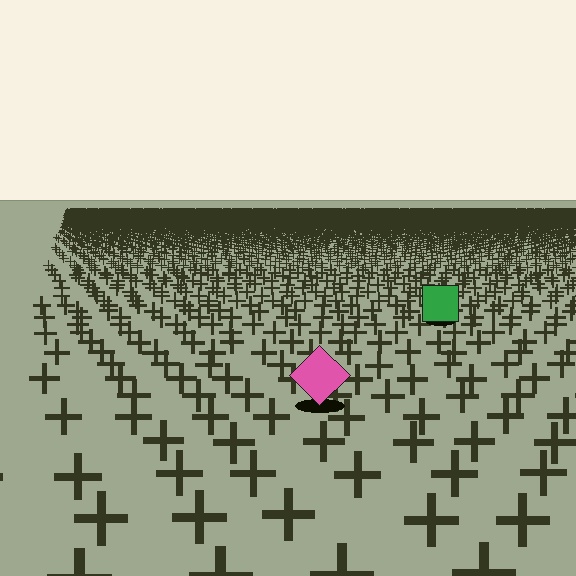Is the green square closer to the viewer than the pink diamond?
No. The pink diamond is closer — you can tell from the texture gradient: the ground texture is coarser near it.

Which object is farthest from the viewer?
The green square is farthest from the viewer. It appears smaller and the ground texture around it is denser.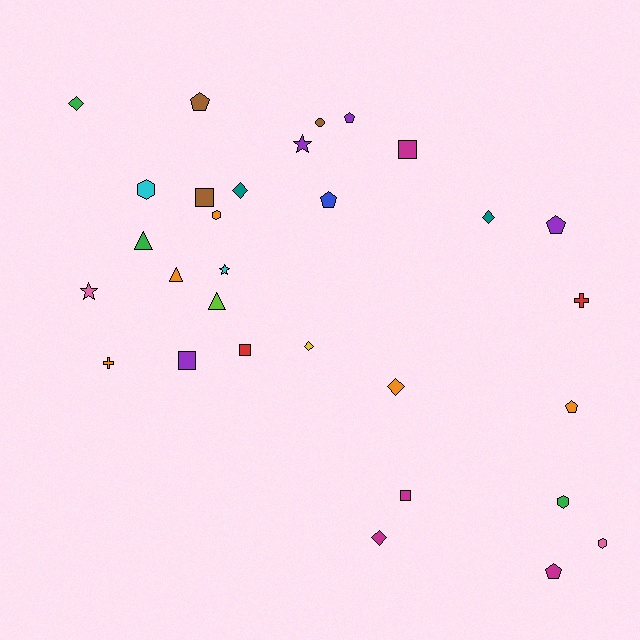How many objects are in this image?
There are 30 objects.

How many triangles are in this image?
There are 3 triangles.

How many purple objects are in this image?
There are 4 purple objects.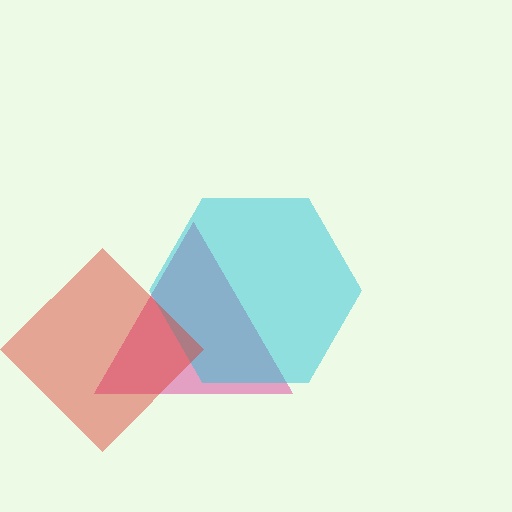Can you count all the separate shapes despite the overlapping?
Yes, there are 3 separate shapes.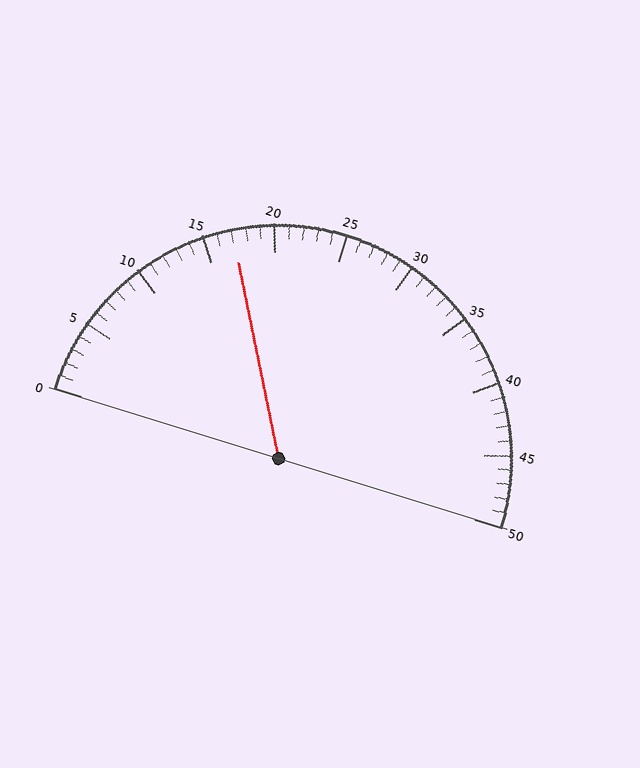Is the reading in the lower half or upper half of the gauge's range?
The reading is in the lower half of the range (0 to 50).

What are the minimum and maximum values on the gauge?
The gauge ranges from 0 to 50.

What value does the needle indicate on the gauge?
The needle indicates approximately 17.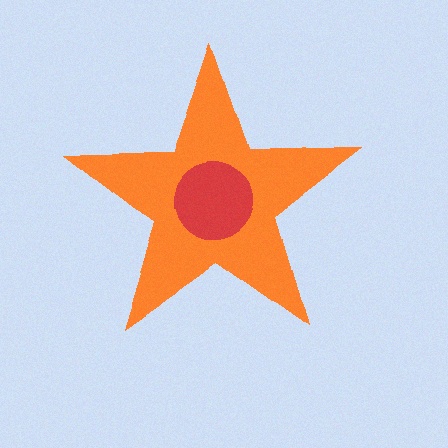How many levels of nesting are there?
2.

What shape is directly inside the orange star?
The red circle.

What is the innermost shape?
The red circle.